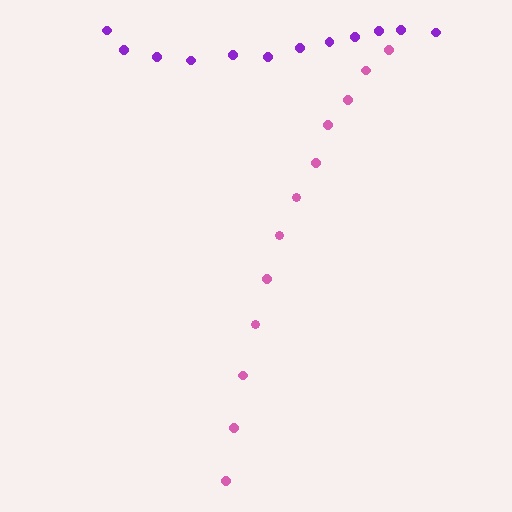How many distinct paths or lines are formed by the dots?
There are 2 distinct paths.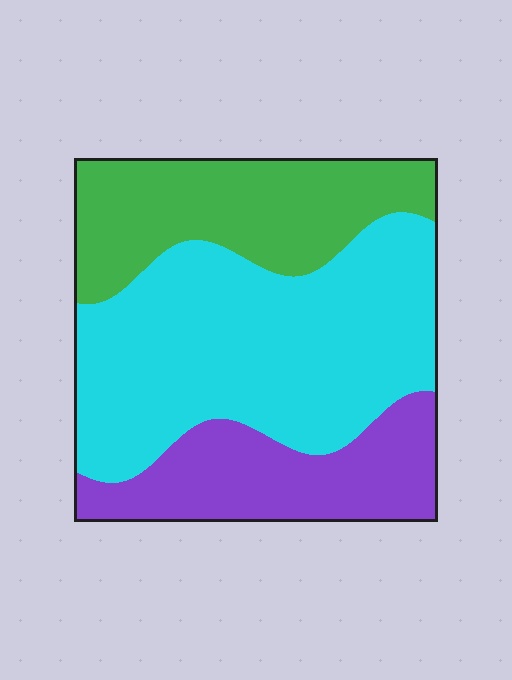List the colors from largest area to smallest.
From largest to smallest: cyan, green, purple.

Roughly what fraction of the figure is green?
Green covers about 25% of the figure.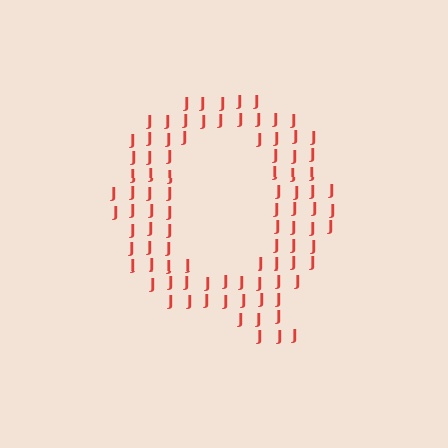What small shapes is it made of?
It is made of small letter J's.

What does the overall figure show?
The overall figure shows the letter Q.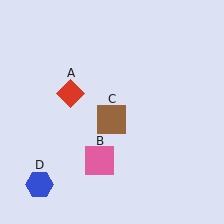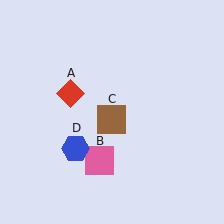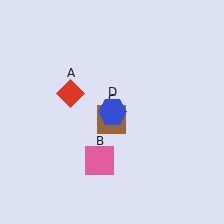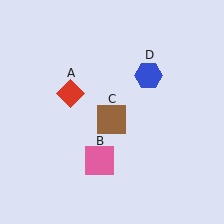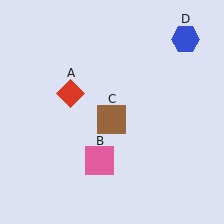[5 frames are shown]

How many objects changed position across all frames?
1 object changed position: blue hexagon (object D).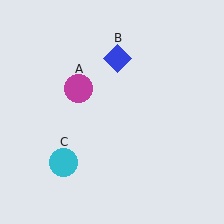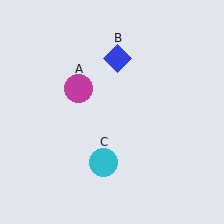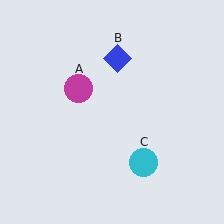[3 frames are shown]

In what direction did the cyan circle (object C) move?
The cyan circle (object C) moved right.